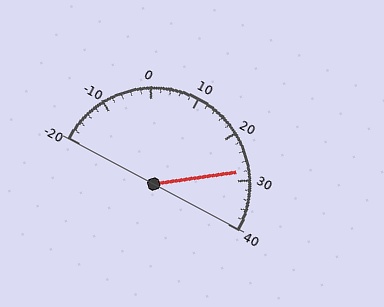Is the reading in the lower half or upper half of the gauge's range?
The reading is in the upper half of the range (-20 to 40).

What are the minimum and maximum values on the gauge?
The gauge ranges from -20 to 40.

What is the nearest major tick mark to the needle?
The nearest major tick mark is 30.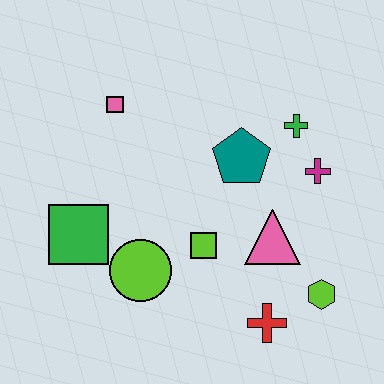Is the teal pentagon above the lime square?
Yes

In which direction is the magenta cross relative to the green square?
The magenta cross is to the right of the green square.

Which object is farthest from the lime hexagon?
The pink square is farthest from the lime hexagon.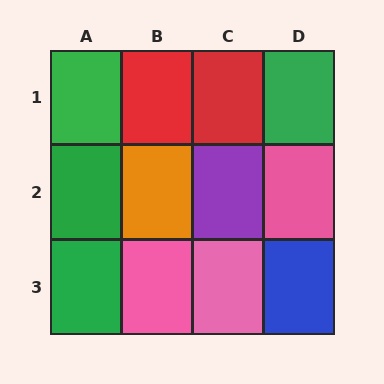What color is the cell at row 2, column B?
Orange.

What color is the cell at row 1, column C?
Red.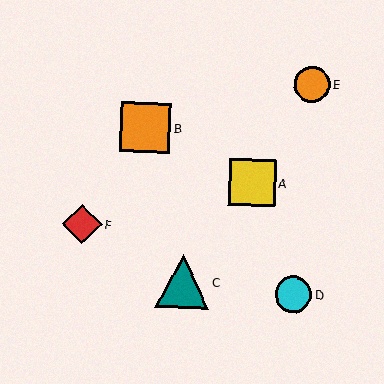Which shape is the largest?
The teal triangle (labeled C) is the largest.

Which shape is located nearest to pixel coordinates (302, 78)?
The orange circle (labeled E) at (312, 84) is nearest to that location.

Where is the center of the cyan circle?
The center of the cyan circle is at (293, 295).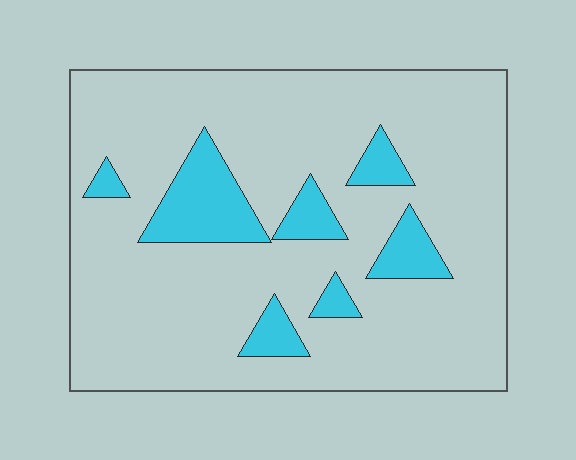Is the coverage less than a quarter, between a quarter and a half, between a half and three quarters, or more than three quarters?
Less than a quarter.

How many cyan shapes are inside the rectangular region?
7.